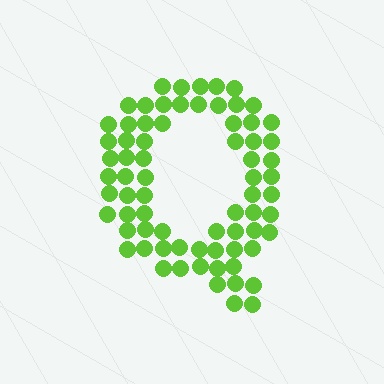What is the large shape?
The large shape is the letter Q.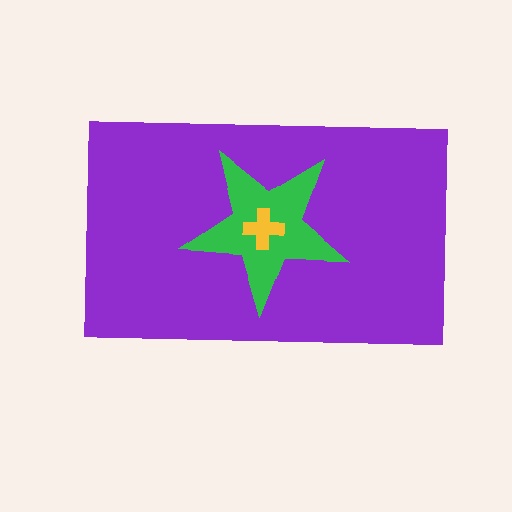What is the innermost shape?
The yellow cross.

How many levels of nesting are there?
3.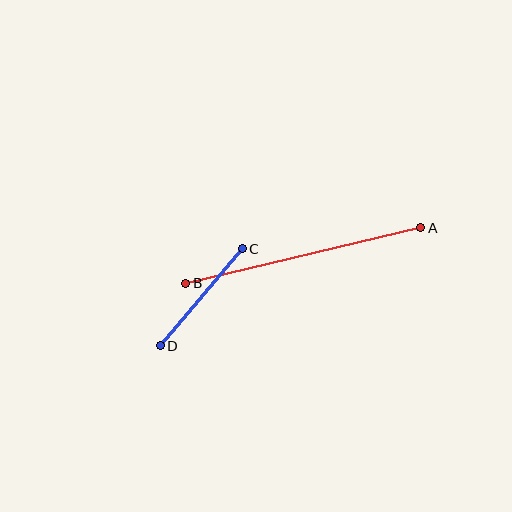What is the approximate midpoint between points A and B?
The midpoint is at approximately (303, 256) pixels.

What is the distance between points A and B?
The distance is approximately 242 pixels.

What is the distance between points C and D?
The distance is approximately 127 pixels.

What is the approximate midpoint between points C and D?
The midpoint is at approximately (201, 297) pixels.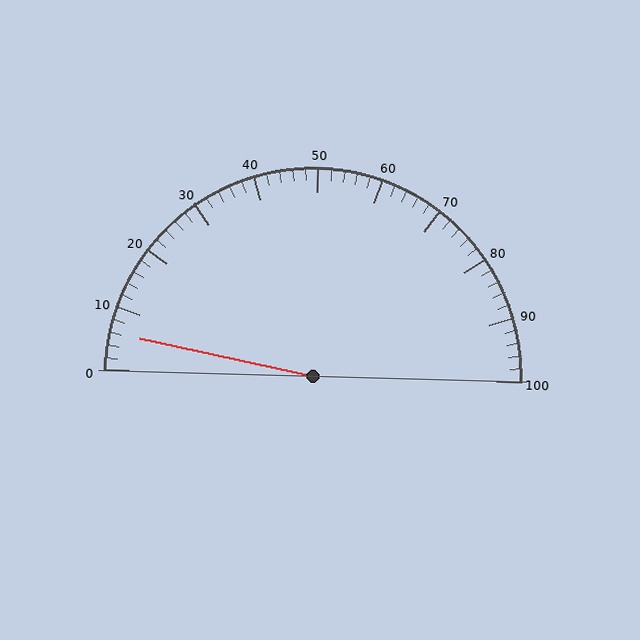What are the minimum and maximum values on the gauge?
The gauge ranges from 0 to 100.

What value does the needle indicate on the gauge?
The needle indicates approximately 6.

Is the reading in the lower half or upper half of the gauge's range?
The reading is in the lower half of the range (0 to 100).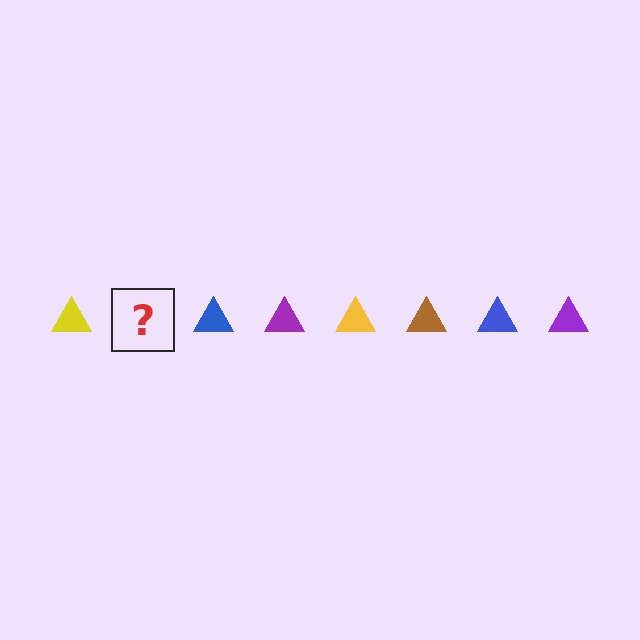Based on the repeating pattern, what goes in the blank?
The blank should be a brown triangle.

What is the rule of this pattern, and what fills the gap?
The rule is that the pattern cycles through yellow, brown, blue, purple triangles. The gap should be filled with a brown triangle.